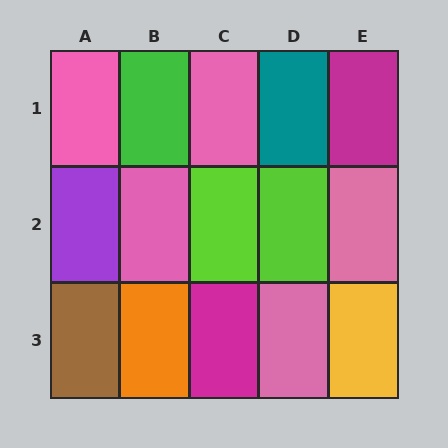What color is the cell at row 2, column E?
Pink.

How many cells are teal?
1 cell is teal.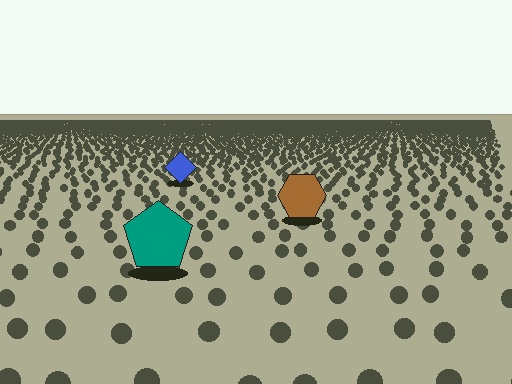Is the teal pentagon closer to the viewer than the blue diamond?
Yes. The teal pentagon is closer — you can tell from the texture gradient: the ground texture is coarser near it.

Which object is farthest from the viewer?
The blue diamond is farthest from the viewer. It appears smaller and the ground texture around it is denser.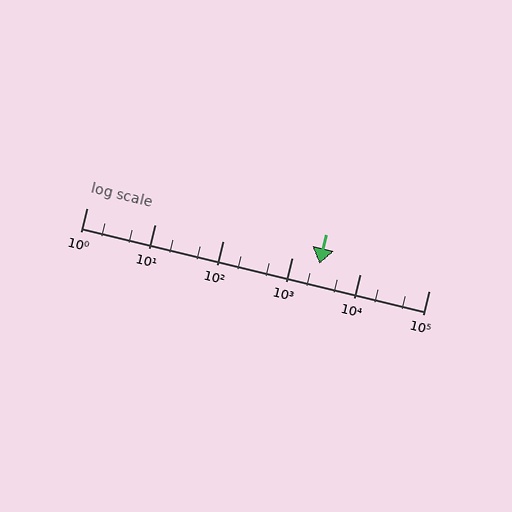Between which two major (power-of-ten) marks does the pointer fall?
The pointer is between 1000 and 10000.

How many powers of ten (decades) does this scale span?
The scale spans 5 decades, from 1 to 100000.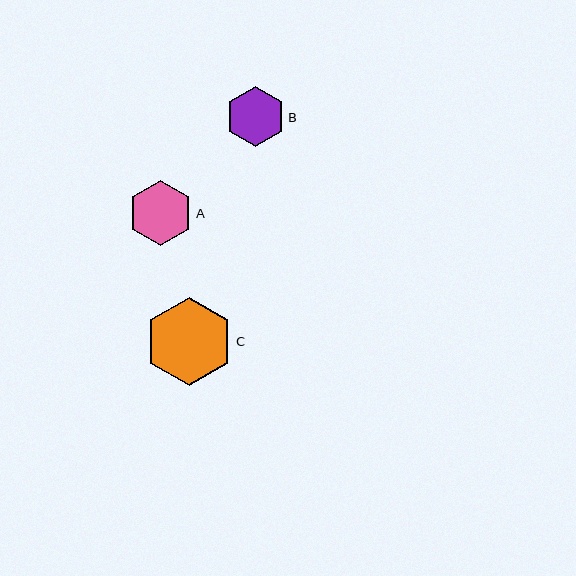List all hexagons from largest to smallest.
From largest to smallest: C, A, B.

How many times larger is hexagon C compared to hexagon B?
Hexagon C is approximately 1.5 times the size of hexagon B.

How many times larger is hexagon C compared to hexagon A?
Hexagon C is approximately 1.3 times the size of hexagon A.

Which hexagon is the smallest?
Hexagon B is the smallest with a size of approximately 60 pixels.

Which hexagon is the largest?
Hexagon C is the largest with a size of approximately 88 pixels.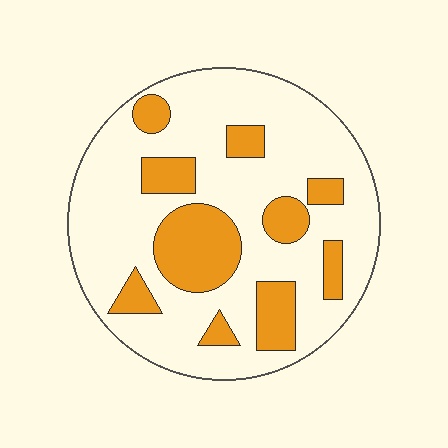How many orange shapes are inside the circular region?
10.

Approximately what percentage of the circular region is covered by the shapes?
Approximately 25%.